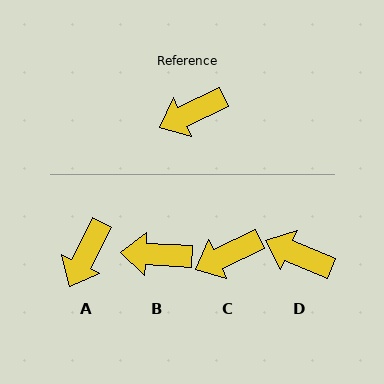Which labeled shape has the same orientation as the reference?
C.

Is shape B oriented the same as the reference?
No, it is off by about 28 degrees.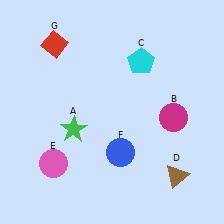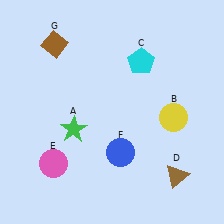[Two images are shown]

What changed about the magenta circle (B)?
In Image 1, B is magenta. In Image 2, it changed to yellow.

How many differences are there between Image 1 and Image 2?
There are 2 differences between the two images.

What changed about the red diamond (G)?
In Image 1, G is red. In Image 2, it changed to brown.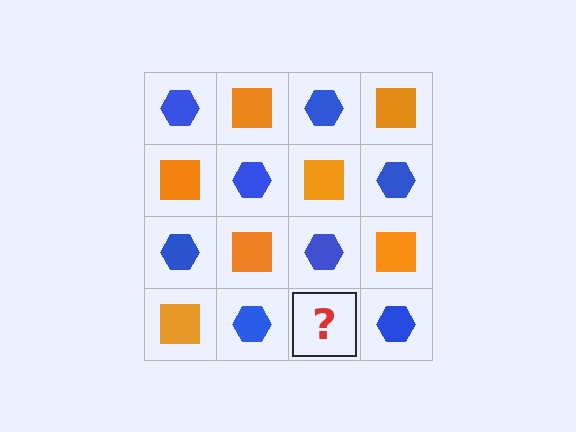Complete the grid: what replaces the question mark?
The question mark should be replaced with an orange square.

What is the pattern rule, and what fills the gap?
The rule is that it alternates blue hexagon and orange square in a checkerboard pattern. The gap should be filled with an orange square.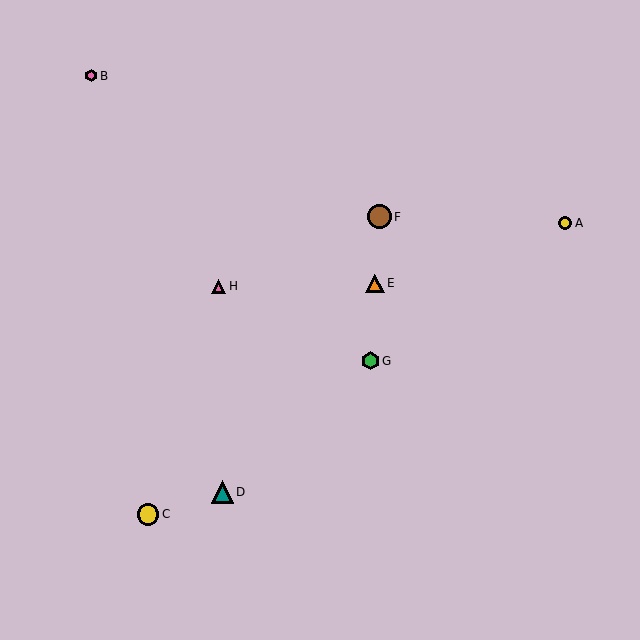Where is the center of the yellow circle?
The center of the yellow circle is at (148, 514).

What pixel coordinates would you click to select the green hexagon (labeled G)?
Click at (370, 361) to select the green hexagon G.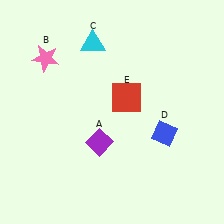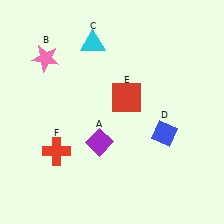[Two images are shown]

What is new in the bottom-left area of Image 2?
A red cross (F) was added in the bottom-left area of Image 2.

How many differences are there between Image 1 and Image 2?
There is 1 difference between the two images.